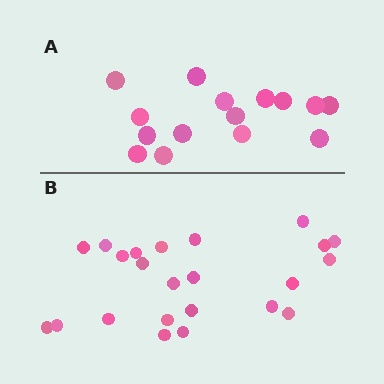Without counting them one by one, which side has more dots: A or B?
Region B (the bottom region) has more dots.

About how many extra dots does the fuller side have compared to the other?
Region B has roughly 8 or so more dots than region A.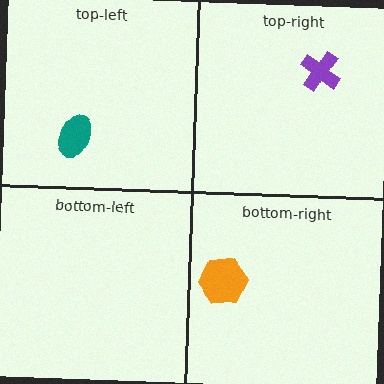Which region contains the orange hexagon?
The bottom-right region.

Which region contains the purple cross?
The top-right region.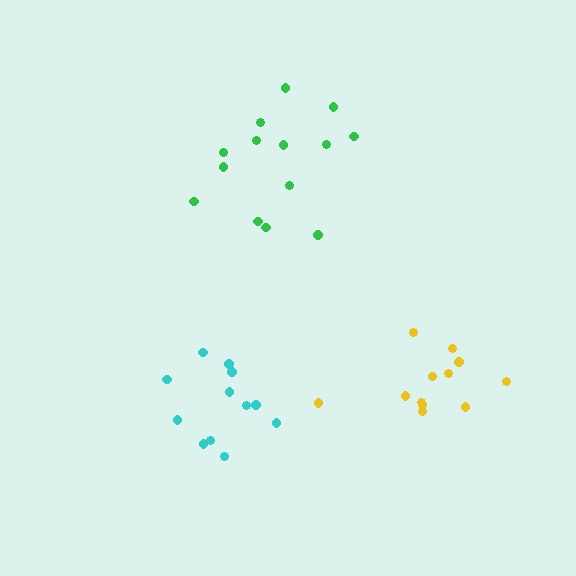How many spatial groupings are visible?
There are 3 spatial groupings.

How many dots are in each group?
Group 1: 14 dots, Group 2: 12 dots, Group 3: 12 dots (38 total).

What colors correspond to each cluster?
The clusters are colored: green, cyan, yellow.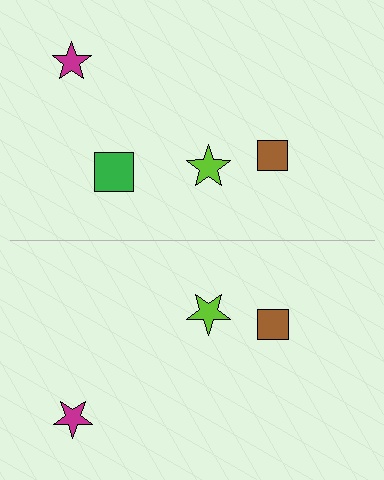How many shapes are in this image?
There are 7 shapes in this image.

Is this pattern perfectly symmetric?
No, the pattern is not perfectly symmetric. A green square is missing from the bottom side.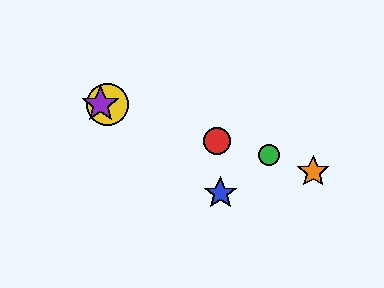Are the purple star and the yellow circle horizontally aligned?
Yes, both are at y≈105.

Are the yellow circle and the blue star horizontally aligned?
No, the yellow circle is at y≈105 and the blue star is at y≈193.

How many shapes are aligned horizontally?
2 shapes (the yellow circle, the purple star) are aligned horizontally.